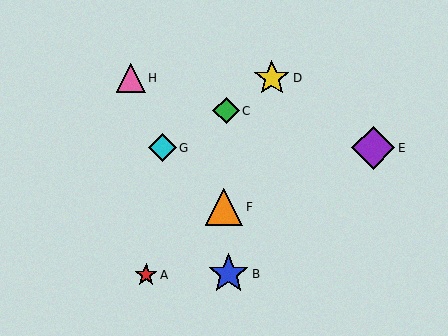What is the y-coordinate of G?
Object G is at y≈148.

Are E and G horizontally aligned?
Yes, both are at y≈148.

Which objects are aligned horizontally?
Objects E, G are aligned horizontally.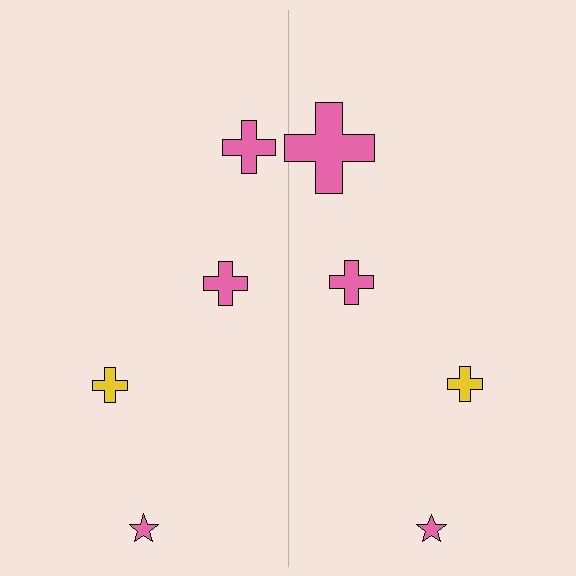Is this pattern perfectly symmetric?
No, the pattern is not perfectly symmetric. The pink cross on the right side has a different size than its mirror counterpart.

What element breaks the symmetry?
The pink cross on the right side has a different size than its mirror counterpart.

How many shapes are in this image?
There are 8 shapes in this image.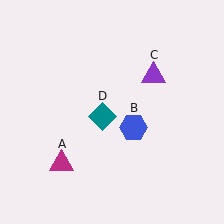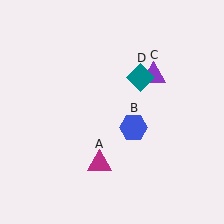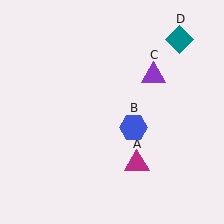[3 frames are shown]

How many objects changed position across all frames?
2 objects changed position: magenta triangle (object A), teal diamond (object D).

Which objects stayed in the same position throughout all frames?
Blue hexagon (object B) and purple triangle (object C) remained stationary.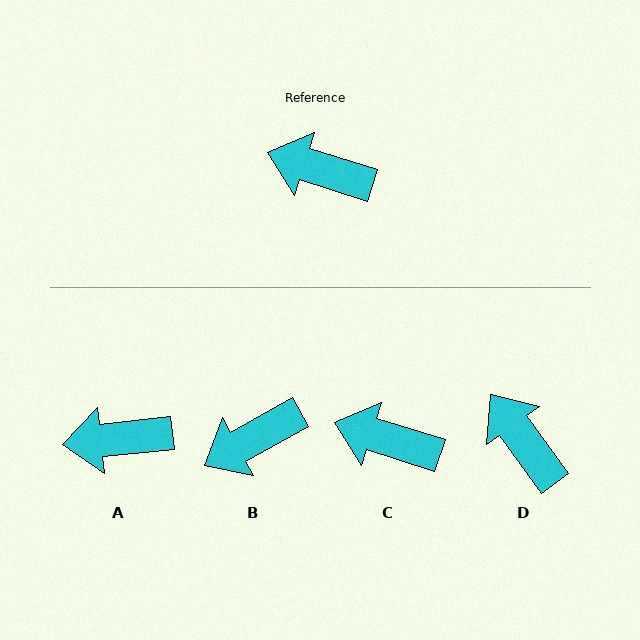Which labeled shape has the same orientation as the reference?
C.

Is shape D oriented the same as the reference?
No, it is off by about 36 degrees.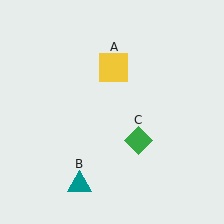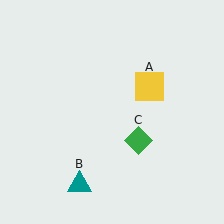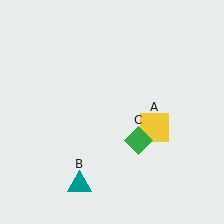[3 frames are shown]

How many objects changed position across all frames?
1 object changed position: yellow square (object A).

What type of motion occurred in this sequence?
The yellow square (object A) rotated clockwise around the center of the scene.